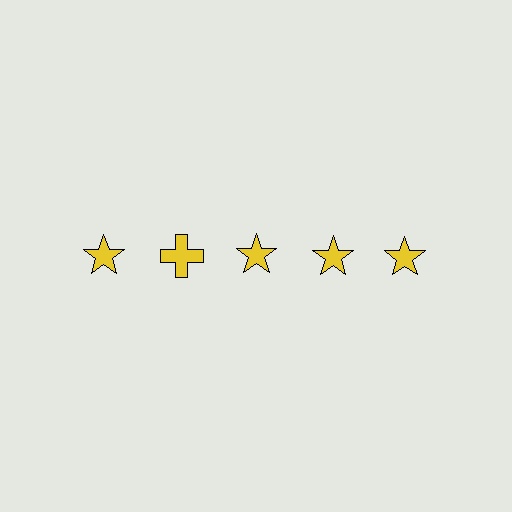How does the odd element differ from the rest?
It has a different shape: cross instead of star.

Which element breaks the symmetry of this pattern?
The yellow cross in the top row, second from left column breaks the symmetry. All other shapes are yellow stars.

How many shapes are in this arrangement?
There are 5 shapes arranged in a grid pattern.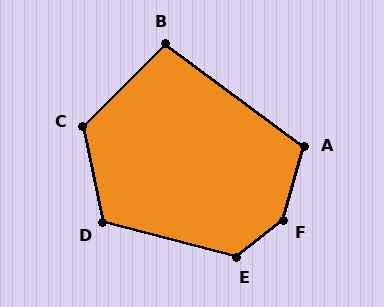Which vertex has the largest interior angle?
F, at approximately 145 degrees.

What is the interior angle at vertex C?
Approximately 123 degrees (obtuse).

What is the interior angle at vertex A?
Approximately 110 degrees (obtuse).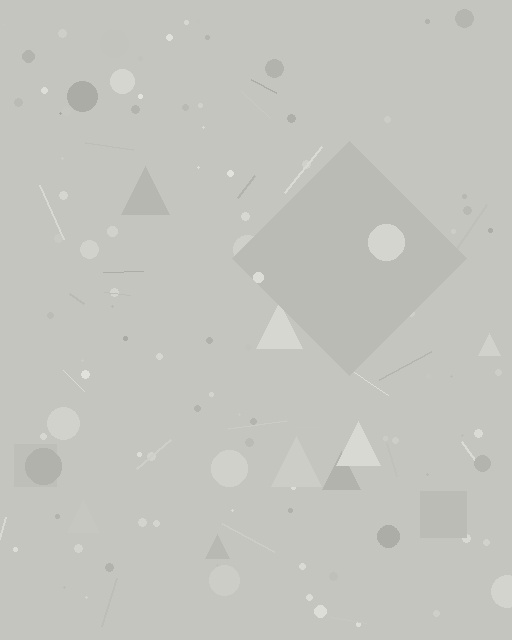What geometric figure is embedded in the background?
A diamond is embedded in the background.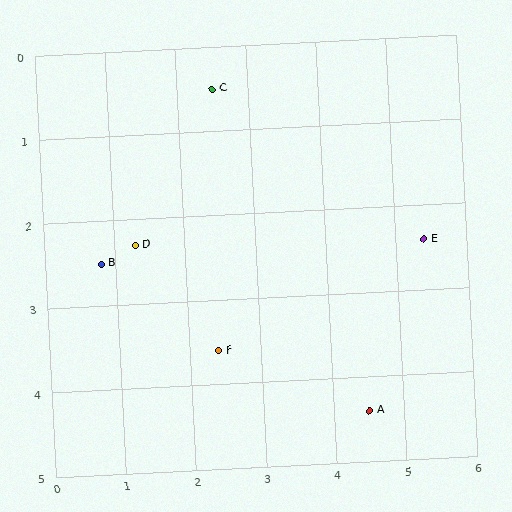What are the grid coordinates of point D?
Point D is at approximately (1.3, 2.3).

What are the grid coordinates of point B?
Point B is at approximately (0.8, 2.5).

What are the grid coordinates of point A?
Point A is at approximately (4.5, 4.4).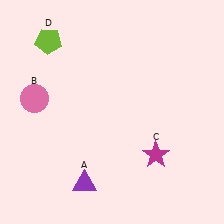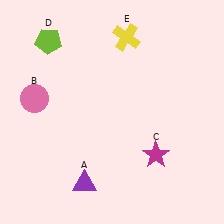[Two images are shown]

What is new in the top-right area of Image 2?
A yellow cross (E) was added in the top-right area of Image 2.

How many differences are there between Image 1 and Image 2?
There is 1 difference between the two images.